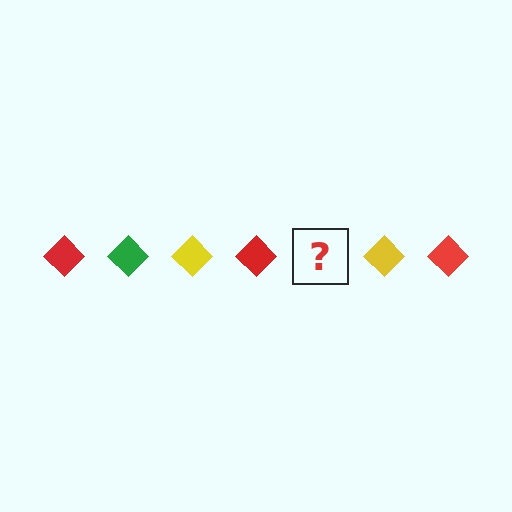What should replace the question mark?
The question mark should be replaced with a green diamond.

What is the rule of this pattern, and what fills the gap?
The rule is that the pattern cycles through red, green, yellow diamonds. The gap should be filled with a green diamond.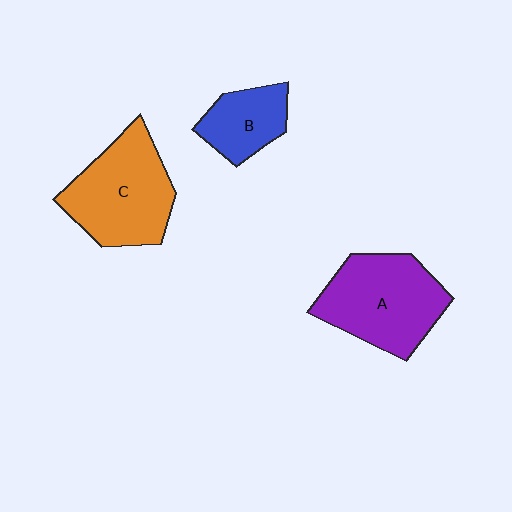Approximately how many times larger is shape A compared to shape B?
Approximately 1.9 times.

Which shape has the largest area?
Shape A (purple).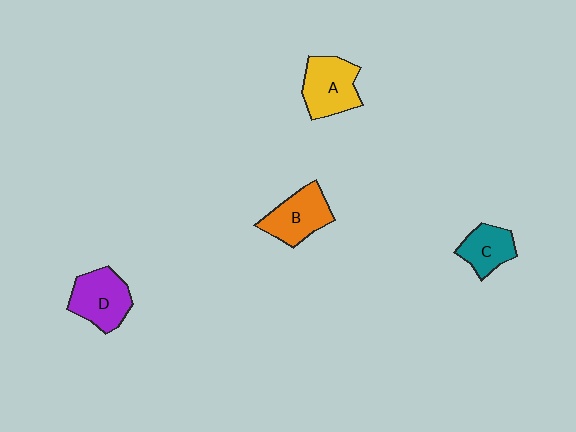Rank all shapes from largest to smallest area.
From largest to smallest: A (yellow), D (purple), B (orange), C (teal).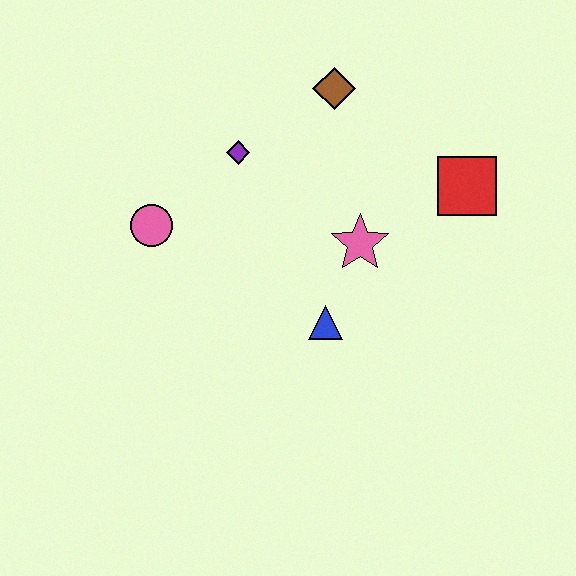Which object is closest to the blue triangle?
The pink star is closest to the blue triangle.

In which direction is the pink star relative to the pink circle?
The pink star is to the right of the pink circle.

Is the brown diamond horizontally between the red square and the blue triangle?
Yes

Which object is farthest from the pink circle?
The red square is farthest from the pink circle.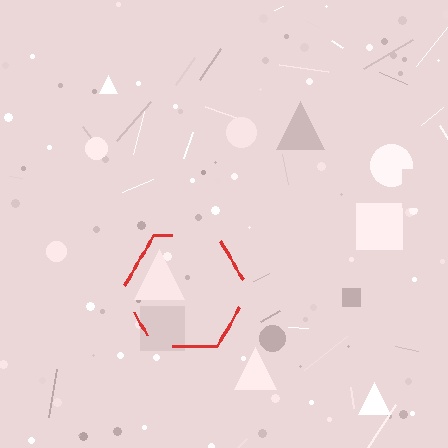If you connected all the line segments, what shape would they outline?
They would outline a hexagon.